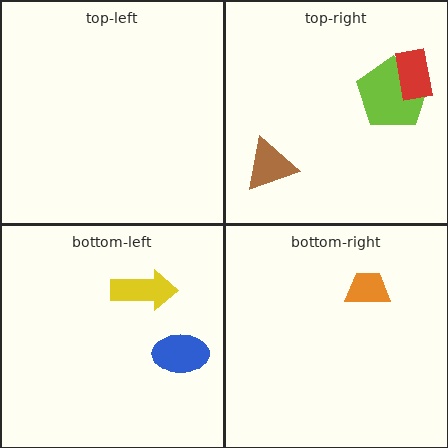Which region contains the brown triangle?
The top-right region.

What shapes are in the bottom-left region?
The blue ellipse, the yellow arrow.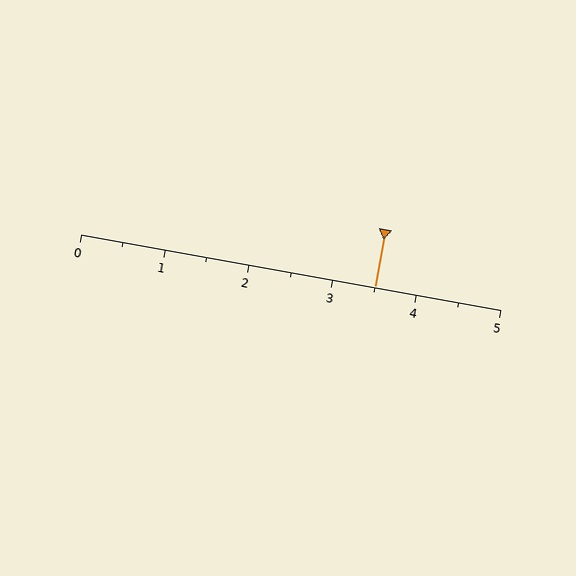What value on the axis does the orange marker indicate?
The marker indicates approximately 3.5.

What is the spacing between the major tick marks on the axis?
The major ticks are spaced 1 apart.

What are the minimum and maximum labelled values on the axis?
The axis runs from 0 to 5.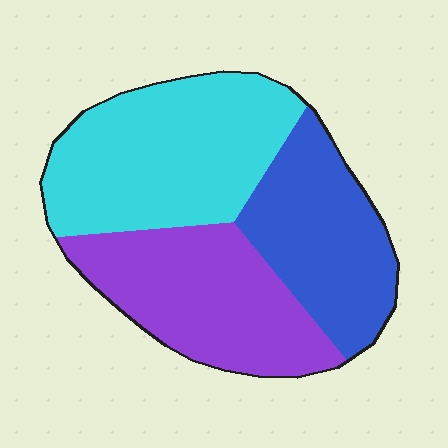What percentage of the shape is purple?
Purple takes up about one third (1/3) of the shape.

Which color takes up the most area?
Cyan, at roughly 40%.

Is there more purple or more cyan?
Cyan.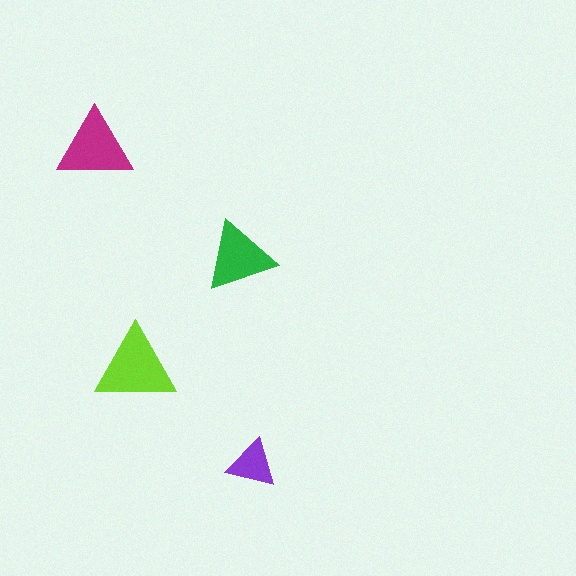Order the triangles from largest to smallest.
the lime one, the magenta one, the green one, the purple one.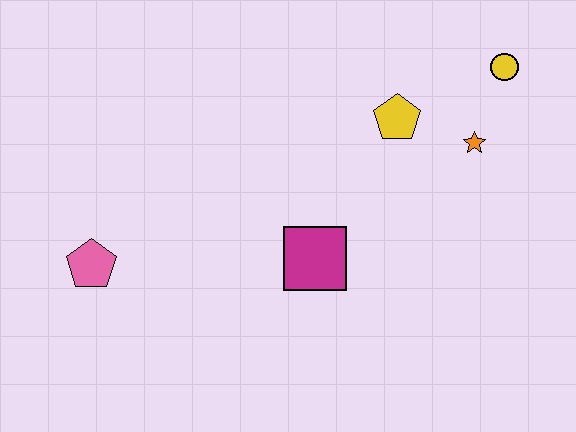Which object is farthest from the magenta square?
The yellow circle is farthest from the magenta square.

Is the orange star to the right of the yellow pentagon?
Yes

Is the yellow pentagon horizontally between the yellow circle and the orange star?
No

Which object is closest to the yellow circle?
The orange star is closest to the yellow circle.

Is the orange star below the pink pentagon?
No